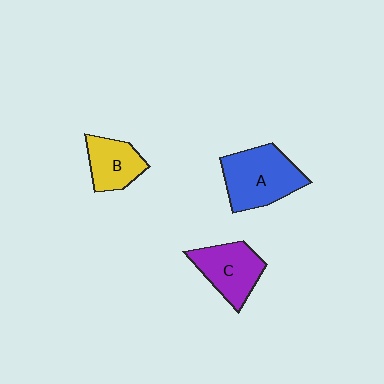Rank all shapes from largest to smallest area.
From largest to smallest: A (blue), C (purple), B (yellow).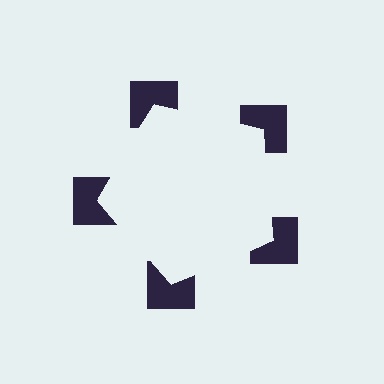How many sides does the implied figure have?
5 sides.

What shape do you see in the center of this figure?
An illusory pentagon — its edges are inferred from the aligned wedge cuts in the notched squares, not physically drawn.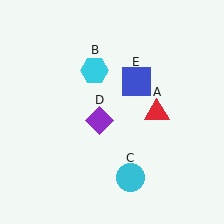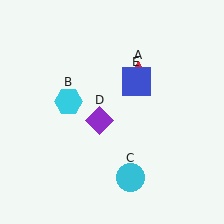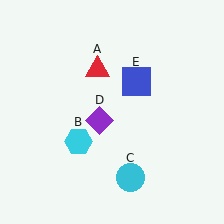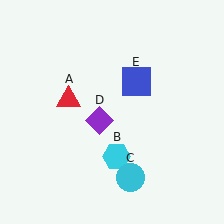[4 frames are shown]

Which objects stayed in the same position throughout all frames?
Cyan circle (object C) and purple diamond (object D) and blue square (object E) remained stationary.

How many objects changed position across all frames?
2 objects changed position: red triangle (object A), cyan hexagon (object B).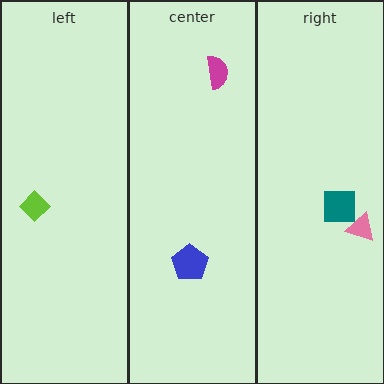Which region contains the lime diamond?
The left region.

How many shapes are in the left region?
1.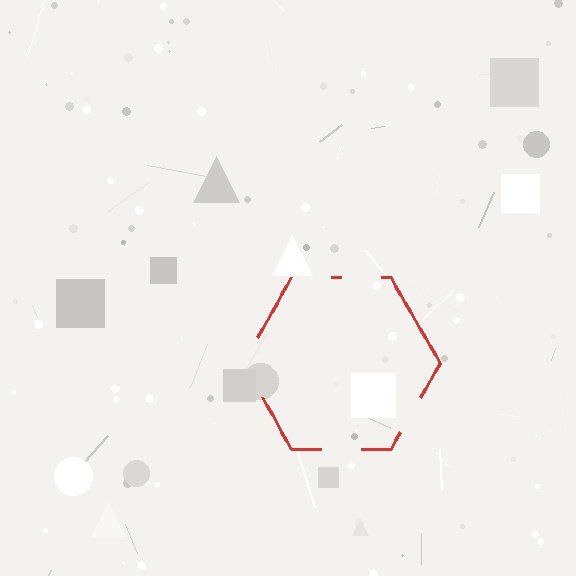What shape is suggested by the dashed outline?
The dashed outline suggests a hexagon.